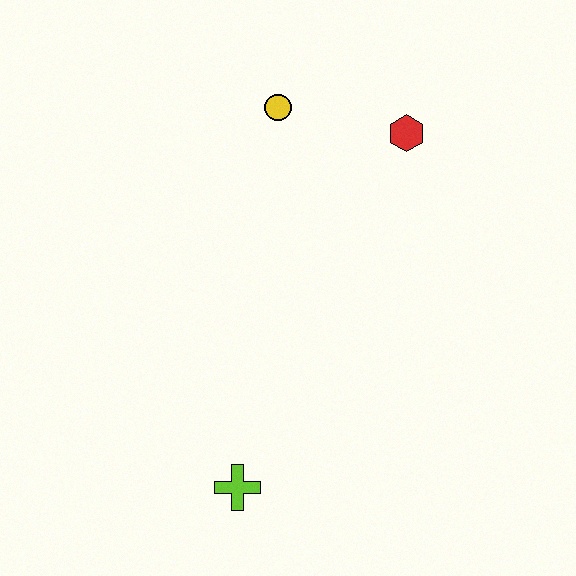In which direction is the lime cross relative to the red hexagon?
The lime cross is below the red hexagon.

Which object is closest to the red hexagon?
The yellow circle is closest to the red hexagon.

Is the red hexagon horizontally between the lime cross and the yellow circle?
No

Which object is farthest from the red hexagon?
The lime cross is farthest from the red hexagon.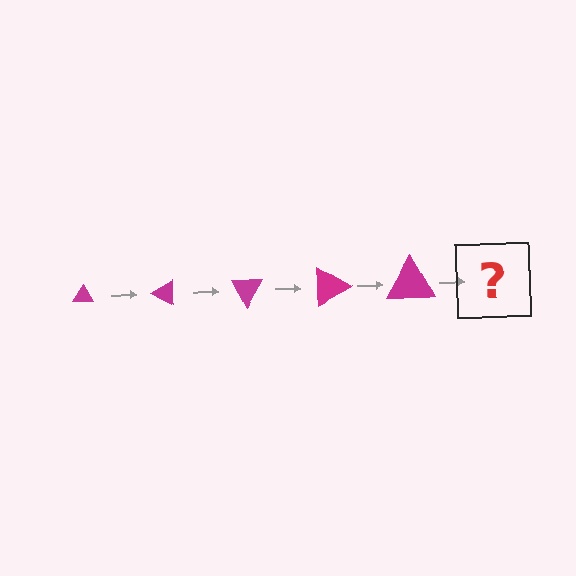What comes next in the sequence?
The next element should be a triangle, larger than the previous one and rotated 150 degrees from the start.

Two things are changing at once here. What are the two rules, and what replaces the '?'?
The two rules are that the triangle grows larger each step and it rotates 30 degrees each step. The '?' should be a triangle, larger than the previous one and rotated 150 degrees from the start.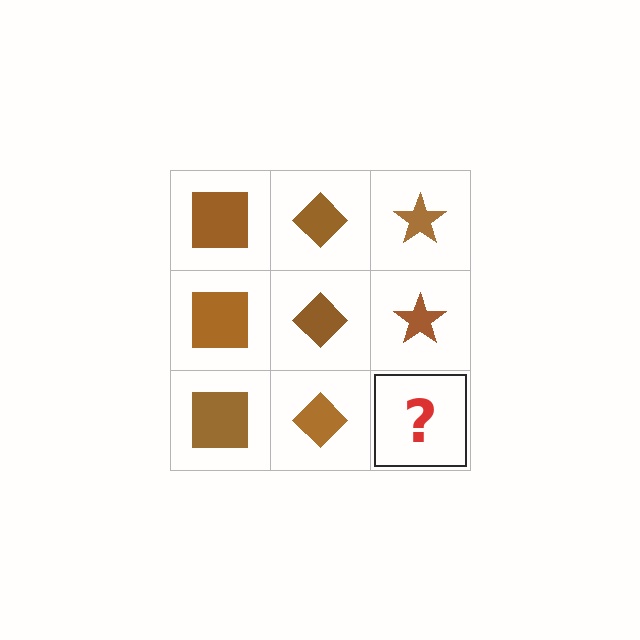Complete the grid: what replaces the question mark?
The question mark should be replaced with a brown star.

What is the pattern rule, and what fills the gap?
The rule is that each column has a consistent shape. The gap should be filled with a brown star.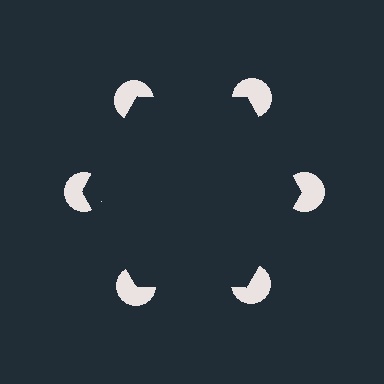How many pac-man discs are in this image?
There are 6 — one at each vertex of the illusory hexagon.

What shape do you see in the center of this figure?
An illusory hexagon — its edges are inferred from the aligned wedge cuts in the pac-man discs, not physically drawn.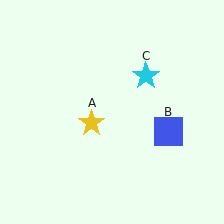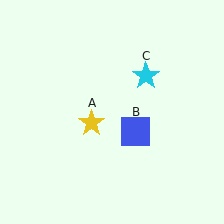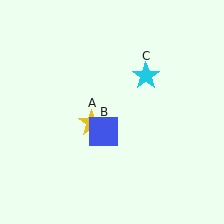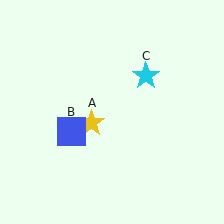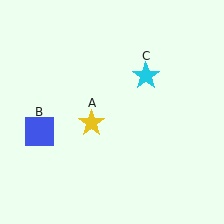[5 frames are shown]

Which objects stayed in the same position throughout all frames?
Yellow star (object A) and cyan star (object C) remained stationary.